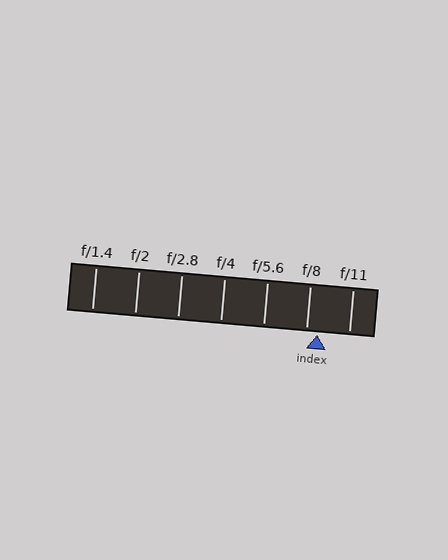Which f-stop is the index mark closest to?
The index mark is closest to f/8.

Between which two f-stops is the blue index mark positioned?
The index mark is between f/8 and f/11.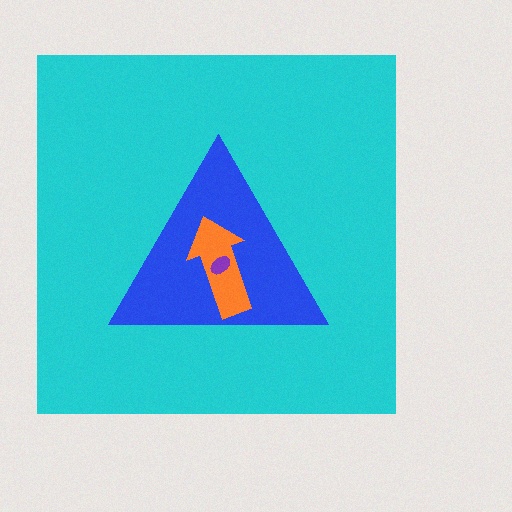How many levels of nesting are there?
4.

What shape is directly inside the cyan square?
The blue triangle.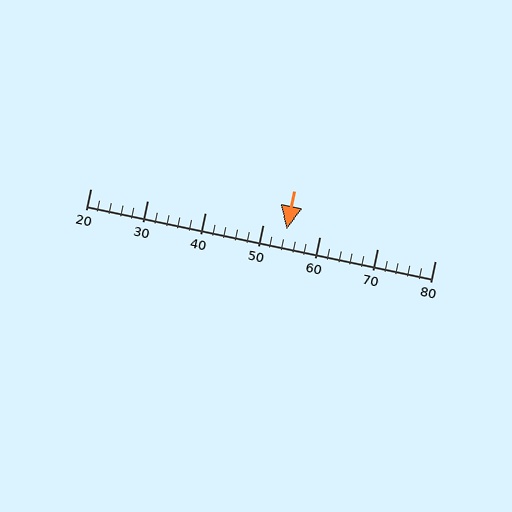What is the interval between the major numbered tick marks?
The major tick marks are spaced 10 units apart.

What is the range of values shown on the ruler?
The ruler shows values from 20 to 80.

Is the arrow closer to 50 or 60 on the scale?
The arrow is closer to 50.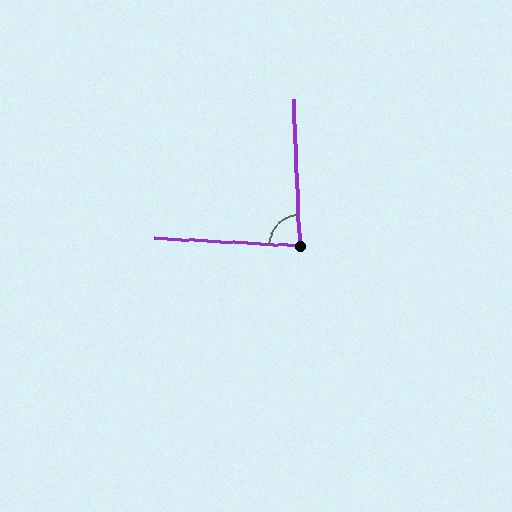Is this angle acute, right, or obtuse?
It is acute.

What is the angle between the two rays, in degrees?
Approximately 84 degrees.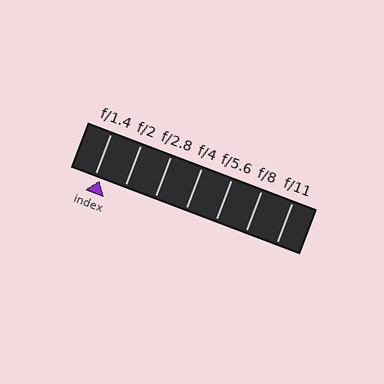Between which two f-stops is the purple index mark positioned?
The index mark is between f/1.4 and f/2.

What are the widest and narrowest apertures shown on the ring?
The widest aperture shown is f/1.4 and the narrowest is f/11.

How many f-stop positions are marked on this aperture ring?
There are 7 f-stop positions marked.